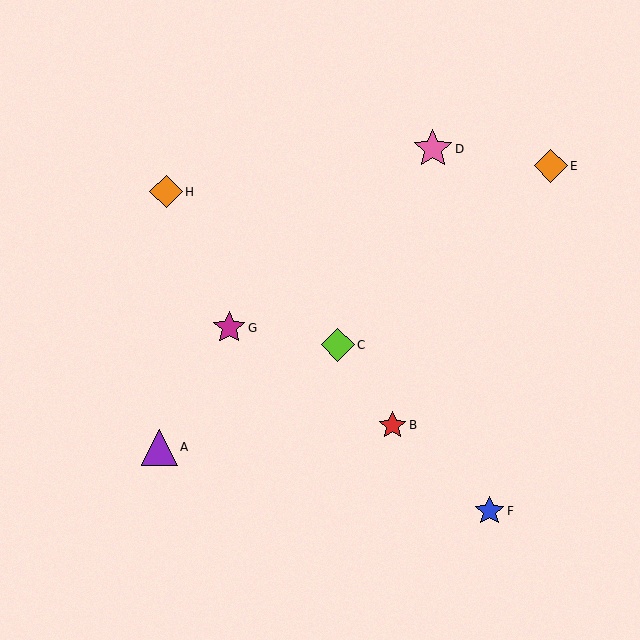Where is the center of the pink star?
The center of the pink star is at (433, 149).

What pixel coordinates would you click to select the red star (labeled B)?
Click at (393, 425) to select the red star B.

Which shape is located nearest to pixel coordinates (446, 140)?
The pink star (labeled D) at (433, 149) is nearest to that location.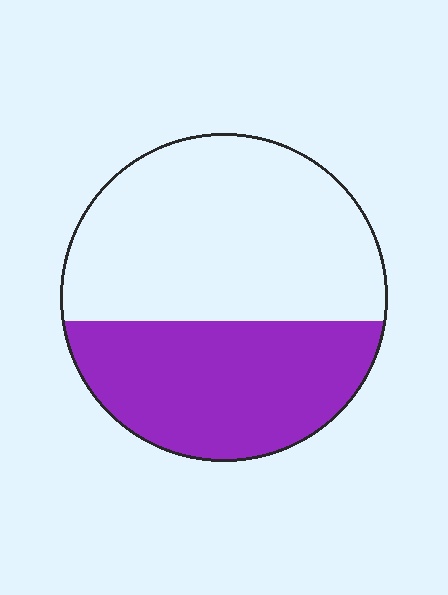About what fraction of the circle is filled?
About two fifths (2/5).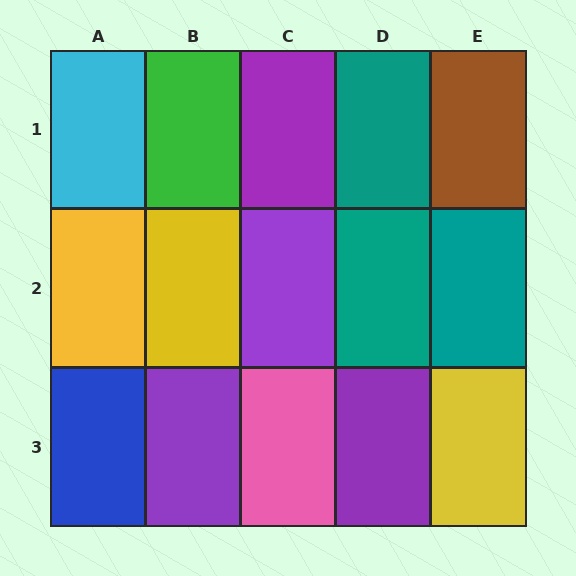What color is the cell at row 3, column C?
Pink.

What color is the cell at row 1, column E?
Brown.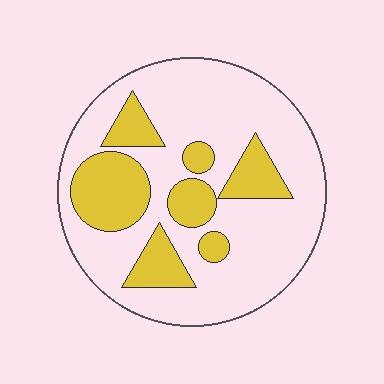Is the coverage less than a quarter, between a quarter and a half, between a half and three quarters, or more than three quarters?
Between a quarter and a half.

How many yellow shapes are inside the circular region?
7.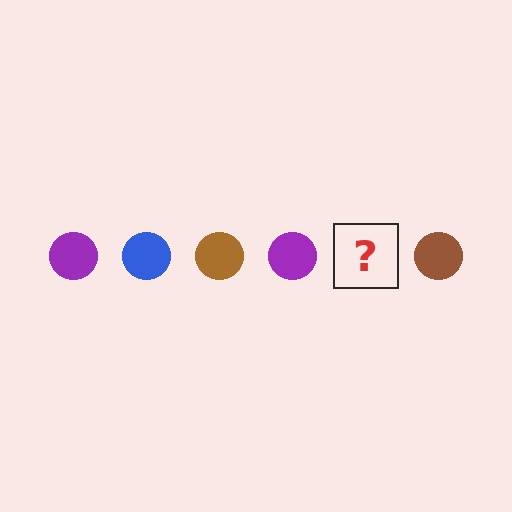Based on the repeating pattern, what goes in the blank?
The blank should be a blue circle.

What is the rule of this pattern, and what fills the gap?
The rule is that the pattern cycles through purple, blue, brown circles. The gap should be filled with a blue circle.